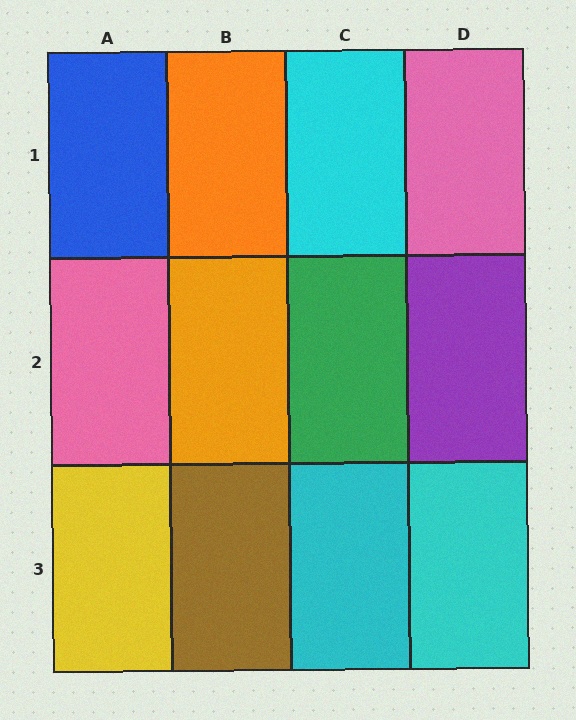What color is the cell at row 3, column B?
Brown.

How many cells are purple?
1 cell is purple.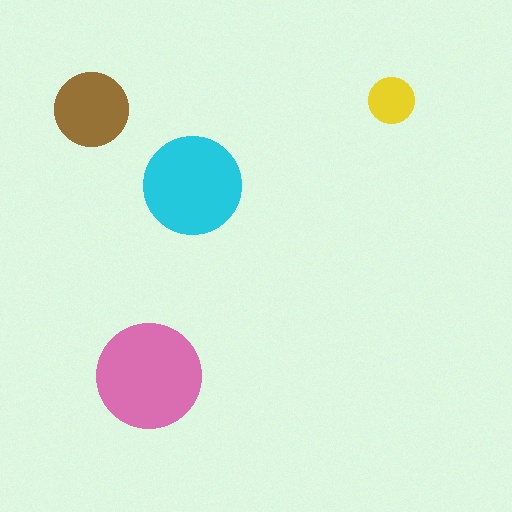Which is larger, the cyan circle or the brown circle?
The cyan one.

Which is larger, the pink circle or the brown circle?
The pink one.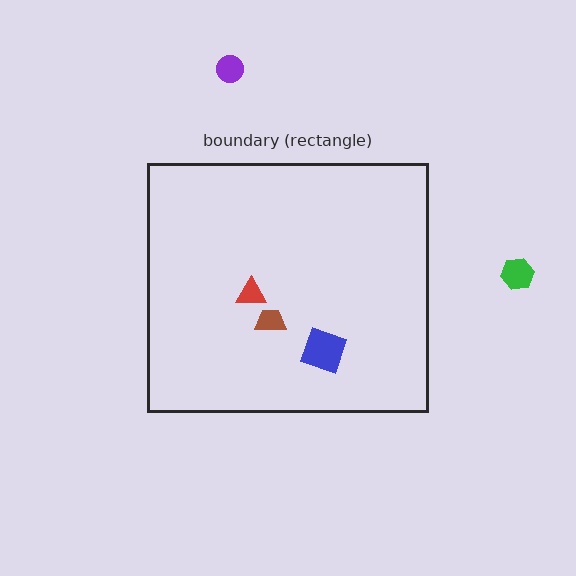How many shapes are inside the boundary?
3 inside, 2 outside.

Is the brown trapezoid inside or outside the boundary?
Inside.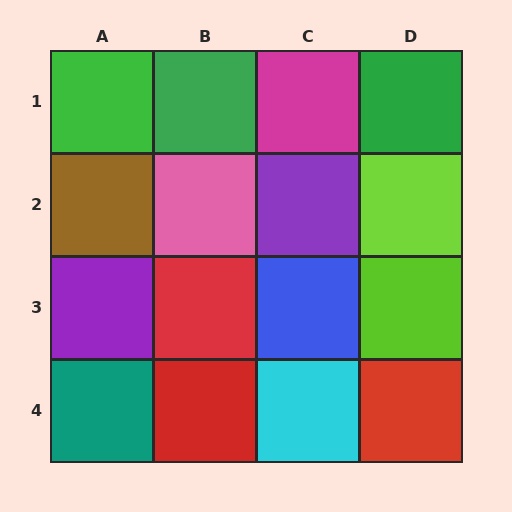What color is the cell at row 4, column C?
Cyan.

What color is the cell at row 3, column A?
Purple.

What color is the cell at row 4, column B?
Red.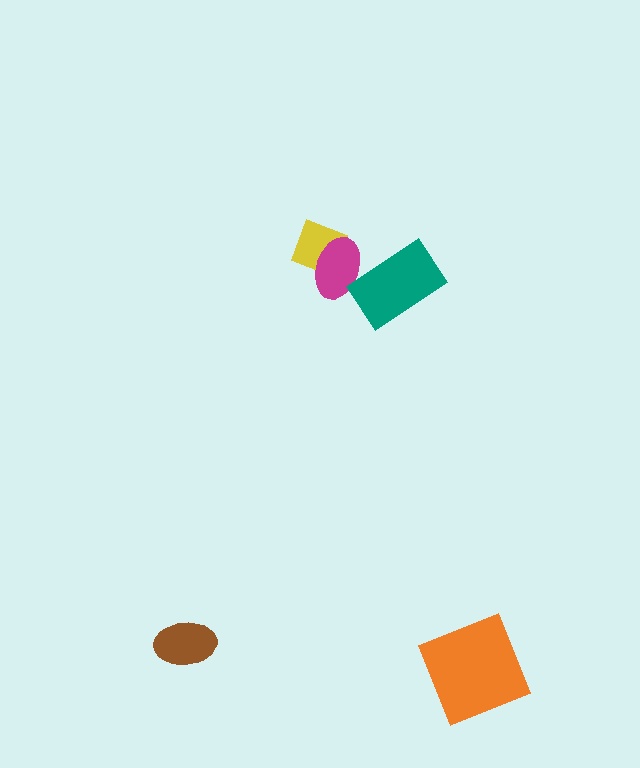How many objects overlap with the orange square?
0 objects overlap with the orange square.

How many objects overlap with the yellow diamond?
1 object overlaps with the yellow diamond.